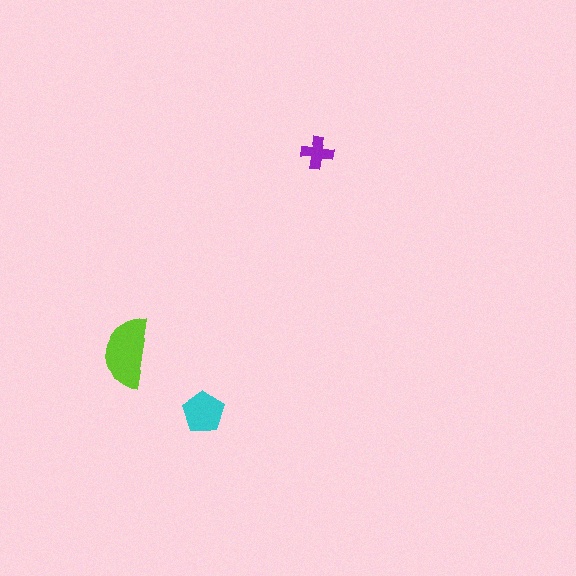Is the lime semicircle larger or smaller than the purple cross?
Larger.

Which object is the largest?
The lime semicircle.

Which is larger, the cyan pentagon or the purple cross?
The cyan pentagon.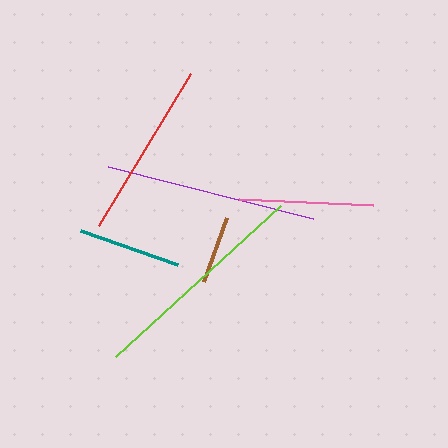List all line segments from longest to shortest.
From longest to shortest: lime, purple, red, pink, teal, brown.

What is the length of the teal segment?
The teal segment is approximately 102 pixels long.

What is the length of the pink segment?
The pink segment is approximately 135 pixels long.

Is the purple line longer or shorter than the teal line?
The purple line is longer than the teal line.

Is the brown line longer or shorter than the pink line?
The pink line is longer than the brown line.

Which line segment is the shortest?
The brown line is the shortest at approximately 67 pixels.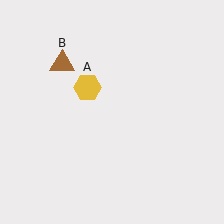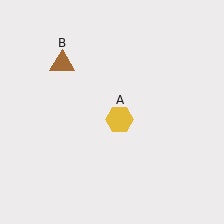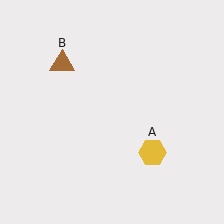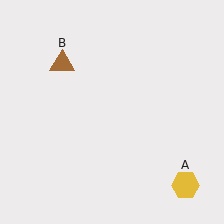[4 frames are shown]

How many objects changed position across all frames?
1 object changed position: yellow hexagon (object A).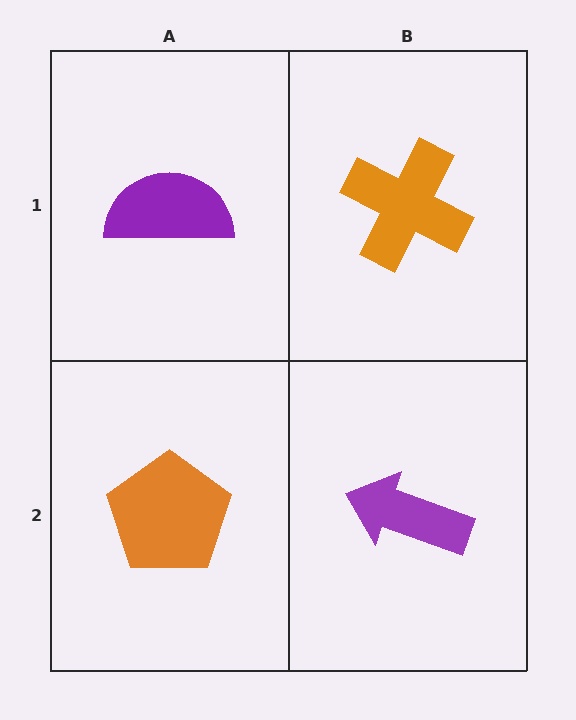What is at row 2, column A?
An orange pentagon.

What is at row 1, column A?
A purple semicircle.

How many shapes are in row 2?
2 shapes.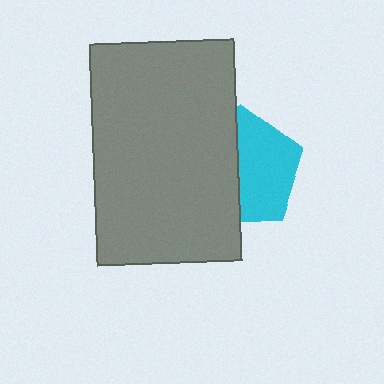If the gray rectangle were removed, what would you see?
You would see the complete cyan pentagon.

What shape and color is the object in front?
The object in front is a gray rectangle.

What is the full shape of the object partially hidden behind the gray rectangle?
The partially hidden object is a cyan pentagon.